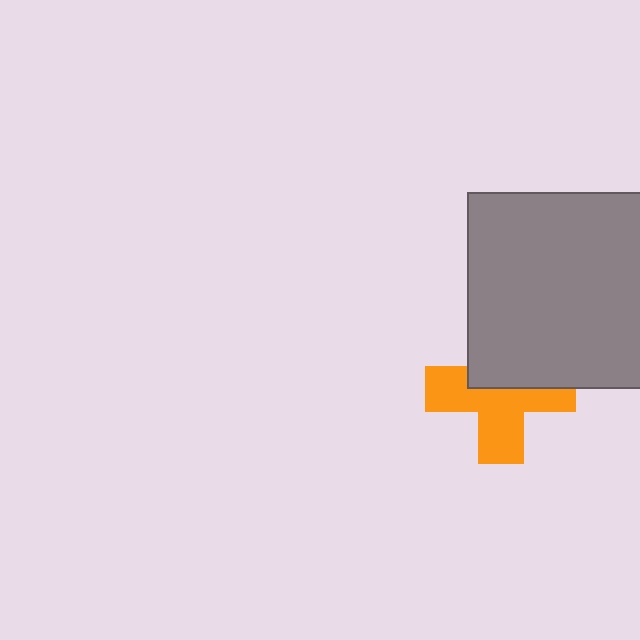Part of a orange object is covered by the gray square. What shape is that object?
It is a cross.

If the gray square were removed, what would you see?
You would see the complete orange cross.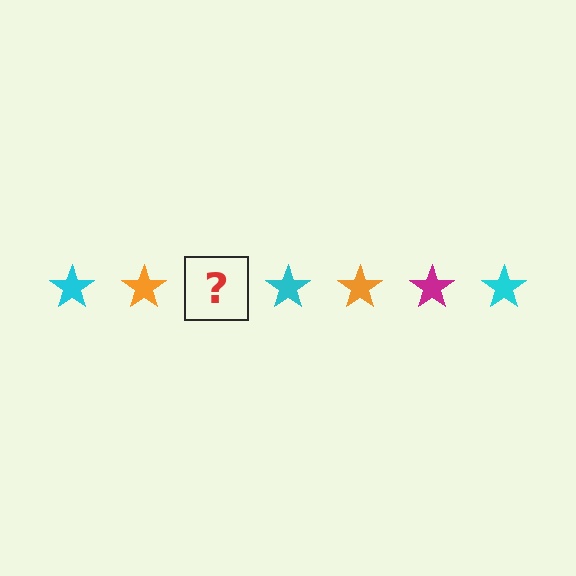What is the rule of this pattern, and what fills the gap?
The rule is that the pattern cycles through cyan, orange, magenta stars. The gap should be filled with a magenta star.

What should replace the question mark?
The question mark should be replaced with a magenta star.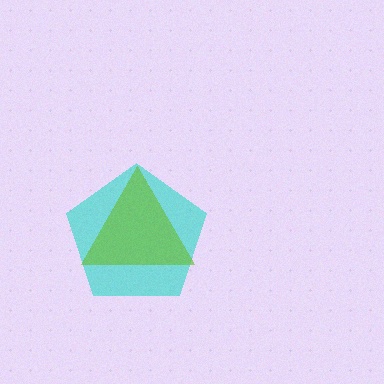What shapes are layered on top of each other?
The layered shapes are: a cyan pentagon, a lime triangle.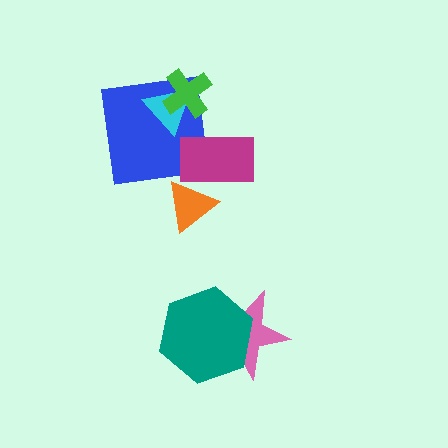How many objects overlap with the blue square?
3 objects overlap with the blue square.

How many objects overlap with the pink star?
1 object overlaps with the pink star.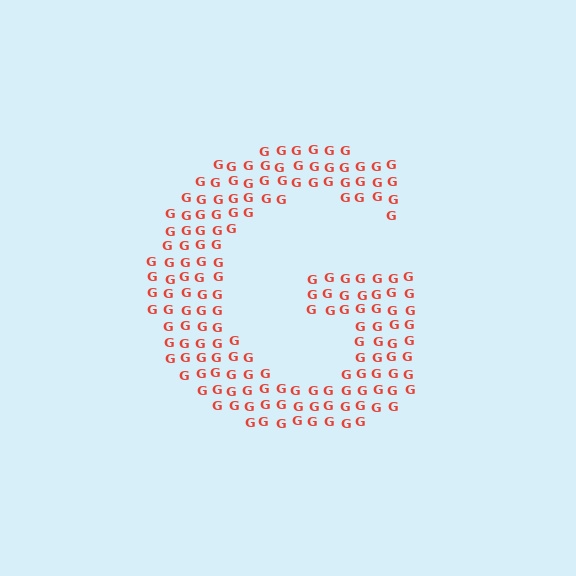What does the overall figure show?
The overall figure shows the letter G.